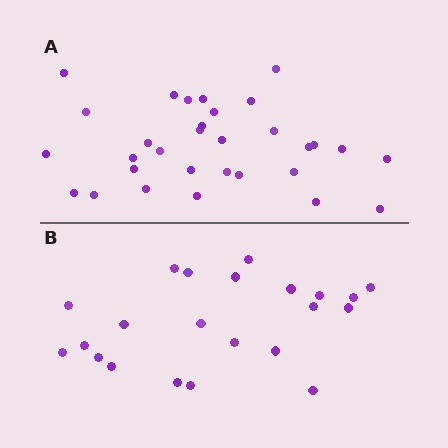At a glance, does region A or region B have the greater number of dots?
Region A (the top region) has more dots.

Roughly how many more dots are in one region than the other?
Region A has roughly 8 or so more dots than region B.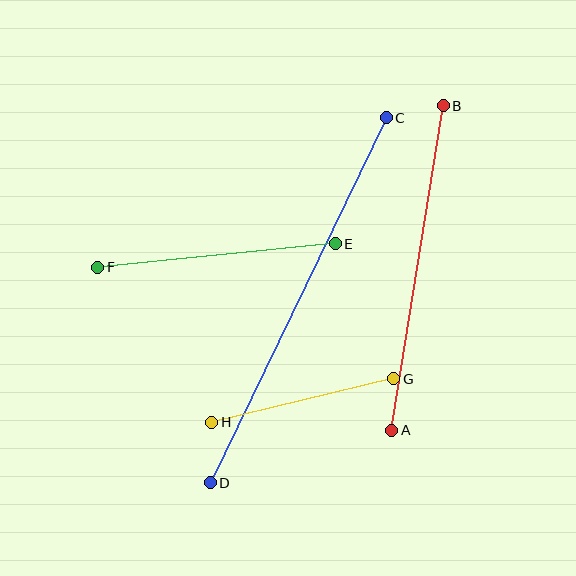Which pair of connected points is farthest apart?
Points C and D are farthest apart.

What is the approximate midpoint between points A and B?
The midpoint is at approximately (418, 268) pixels.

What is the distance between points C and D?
The distance is approximately 405 pixels.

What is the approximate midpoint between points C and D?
The midpoint is at approximately (298, 300) pixels.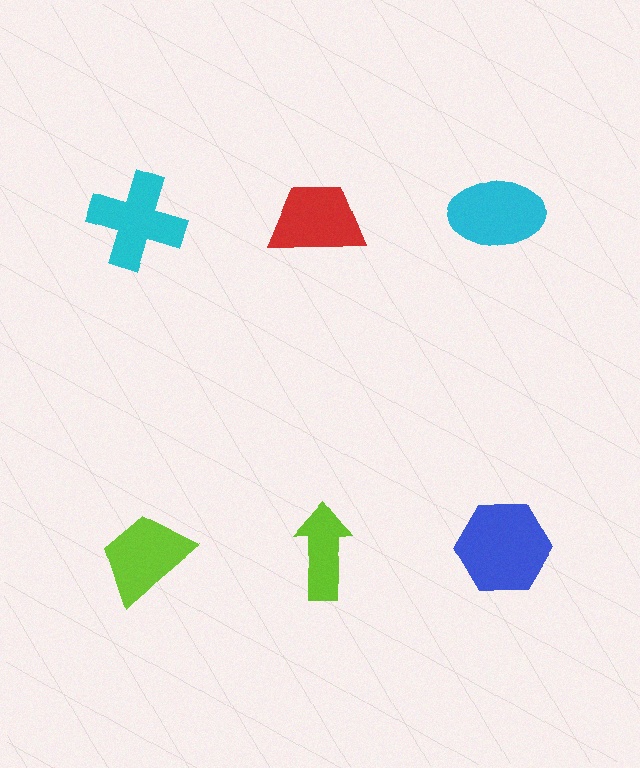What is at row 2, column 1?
A lime trapezoid.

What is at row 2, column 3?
A blue hexagon.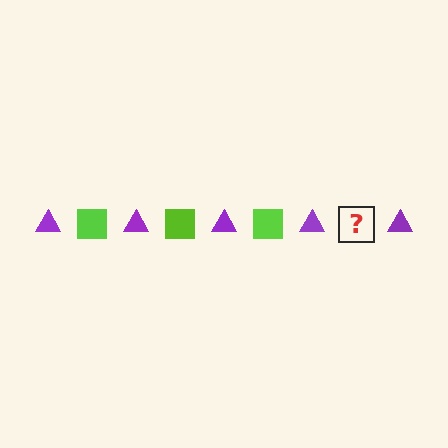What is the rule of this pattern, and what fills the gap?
The rule is that the pattern alternates between purple triangle and lime square. The gap should be filled with a lime square.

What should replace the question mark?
The question mark should be replaced with a lime square.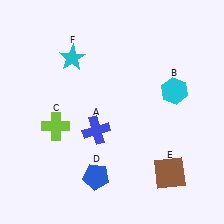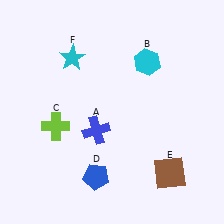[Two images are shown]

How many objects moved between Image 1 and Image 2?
1 object moved between the two images.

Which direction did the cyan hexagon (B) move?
The cyan hexagon (B) moved up.